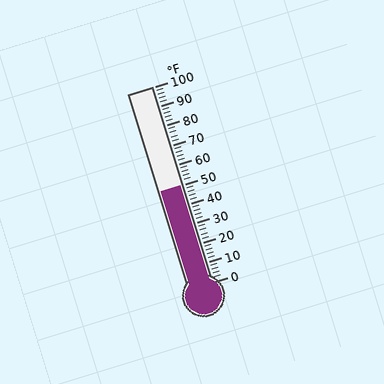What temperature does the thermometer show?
The thermometer shows approximately 50°F.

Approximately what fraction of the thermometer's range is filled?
The thermometer is filled to approximately 50% of its range.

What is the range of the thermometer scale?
The thermometer scale ranges from 0°F to 100°F.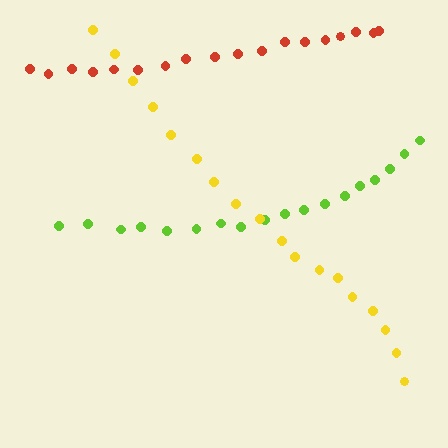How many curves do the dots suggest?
There are 3 distinct paths.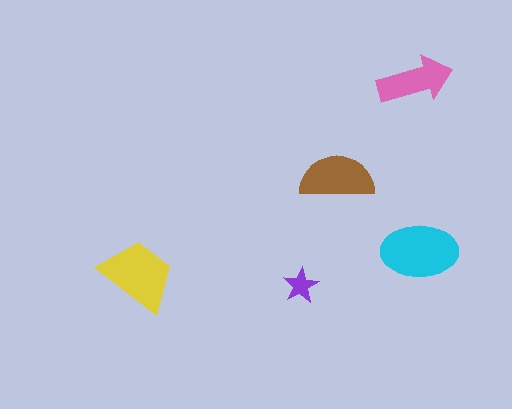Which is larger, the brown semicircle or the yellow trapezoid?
The yellow trapezoid.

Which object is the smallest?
The purple star.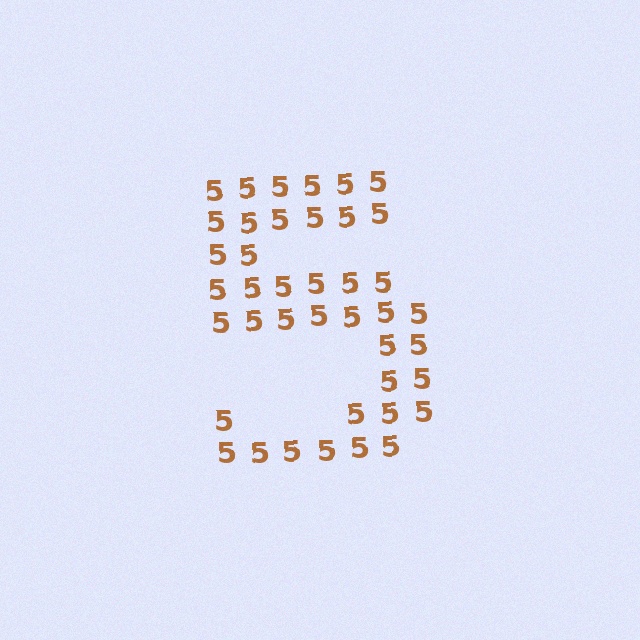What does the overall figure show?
The overall figure shows the digit 5.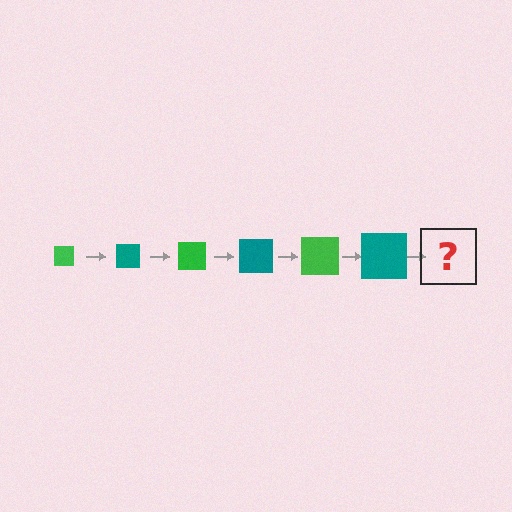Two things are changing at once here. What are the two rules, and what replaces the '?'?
The two rules are that the square grows larger each step and the color cycles through green and teal. The '?' should be a green square, larger than the previous one.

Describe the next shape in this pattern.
It should be a green square, larger than the previous one.